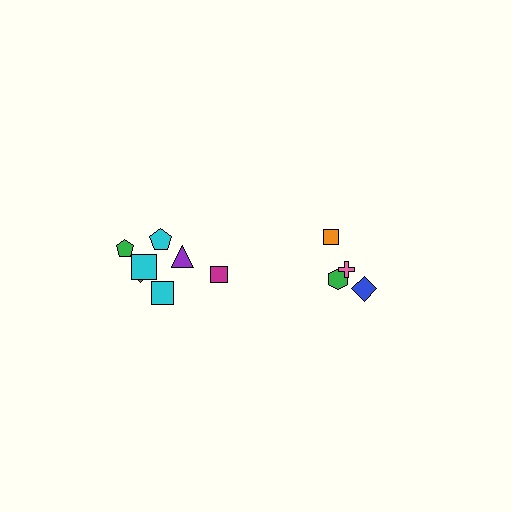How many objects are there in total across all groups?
There are 11 objects.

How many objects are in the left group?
There are 7 objects.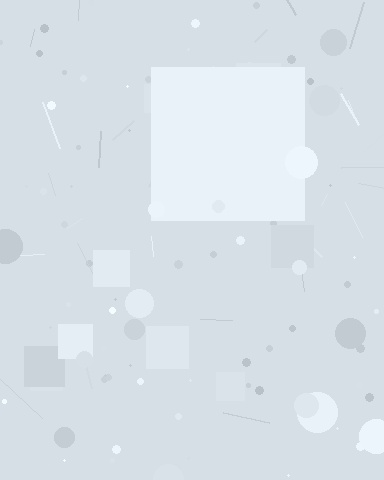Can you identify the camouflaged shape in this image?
The camouflaged shape is a square.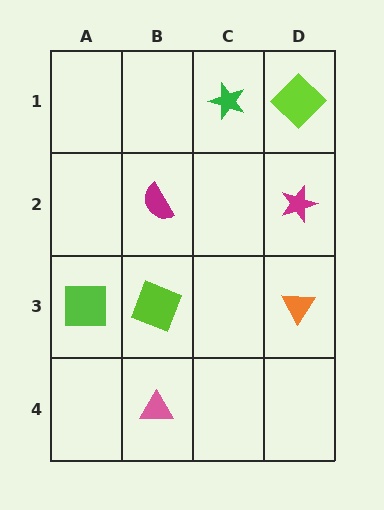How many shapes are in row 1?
2 shapes.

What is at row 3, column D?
An orange triangle.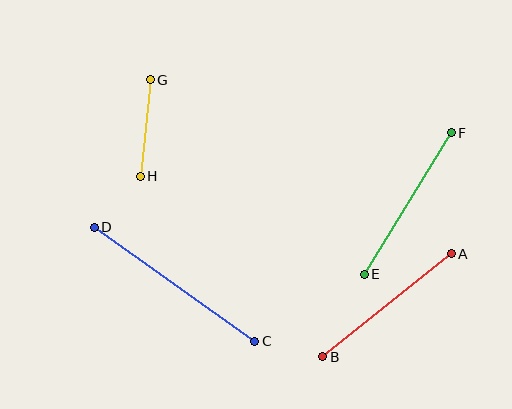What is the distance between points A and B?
The distance is approximately 165 pixels.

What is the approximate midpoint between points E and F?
The midpoint is at approximately (408, 203) pixels.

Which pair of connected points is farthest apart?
Points C and D are farthest apart.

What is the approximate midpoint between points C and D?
The midpoint is at approximately (174, 284) pixels.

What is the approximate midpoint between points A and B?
The midpoint is at approximately (387, 305) pixels.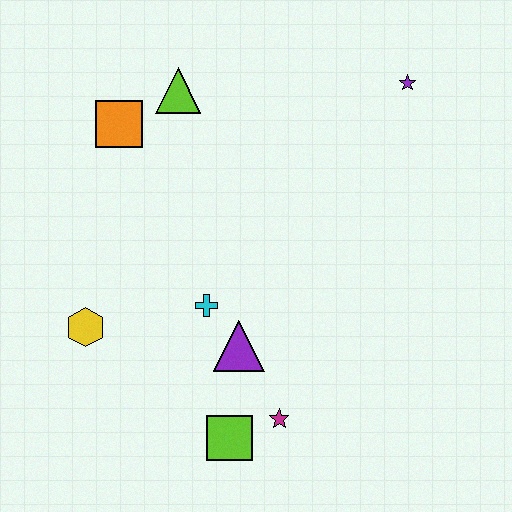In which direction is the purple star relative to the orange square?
The purple star is to the right of the orange square.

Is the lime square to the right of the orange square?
Yes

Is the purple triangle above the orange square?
No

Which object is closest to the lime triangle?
The orange square is closest to the lime triangle.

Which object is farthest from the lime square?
The purple star is farthest from the lime square.